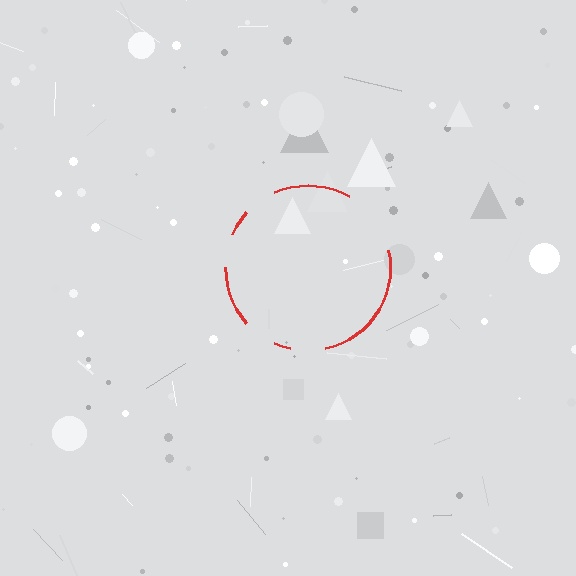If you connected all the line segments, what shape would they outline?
They would outline a circle.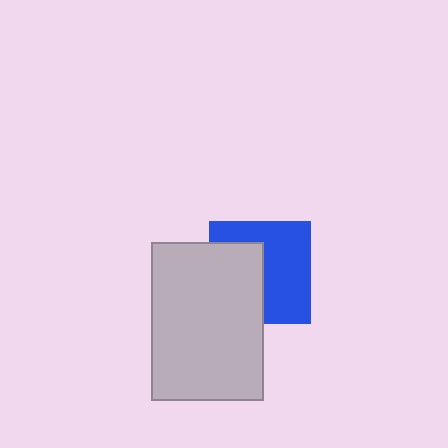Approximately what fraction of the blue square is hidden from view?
Roughly 43% of the blue square is hidden behind the light gray rectangle.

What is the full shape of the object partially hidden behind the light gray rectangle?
The partially hidden object is a blue square.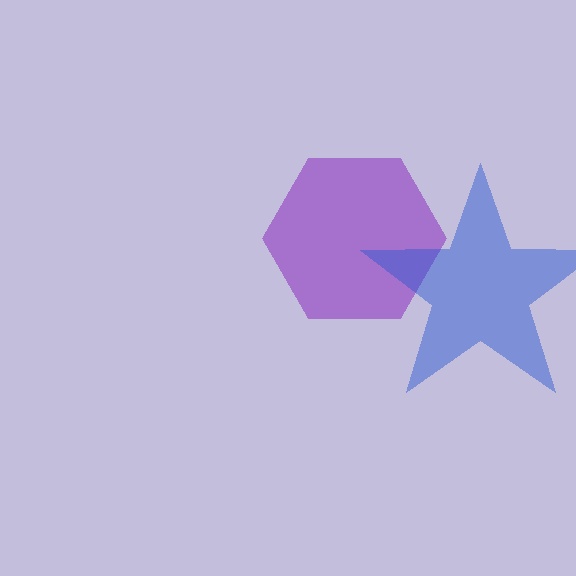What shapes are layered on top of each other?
The layered shapes are: a purple hexagon, a blue star.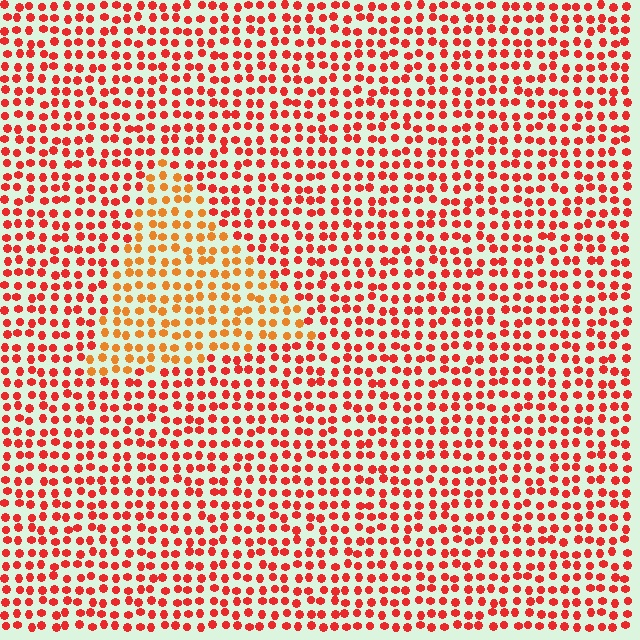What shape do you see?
I see a triangle.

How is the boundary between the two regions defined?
The boundary is defined purely by a slight shift in hue (about 29 degrees). Spacing, size, and orientation are identical on both sides.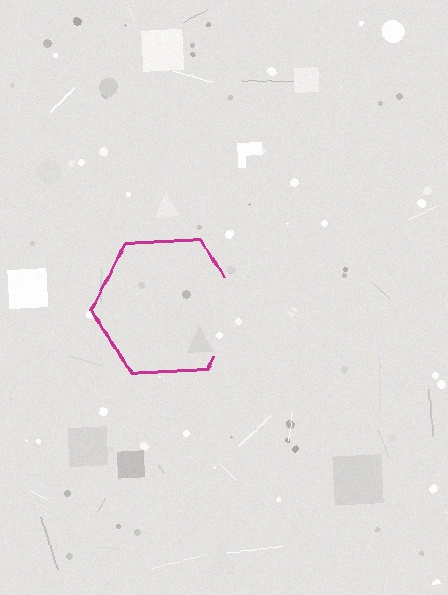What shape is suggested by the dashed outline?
The dashed outline suggests a hexagon.